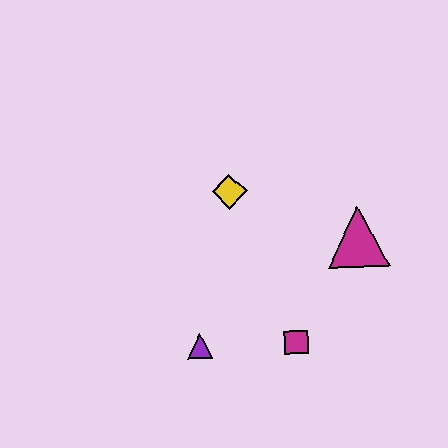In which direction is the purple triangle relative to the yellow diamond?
The purple triangle is below the yellow diamond.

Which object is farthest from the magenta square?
The yellow diamond is farthest from the magenta square.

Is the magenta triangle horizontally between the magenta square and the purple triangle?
No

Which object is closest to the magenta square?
The purple triangle is closest to the magenta square.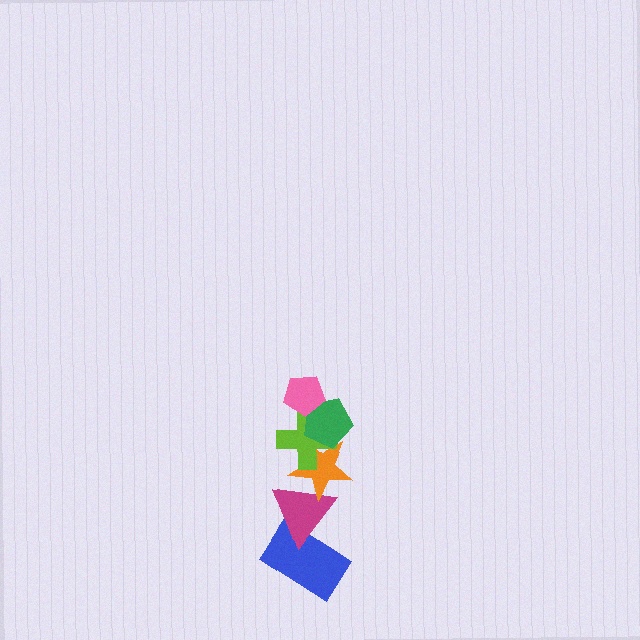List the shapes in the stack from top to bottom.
From top to bottom: the pink pentagon, the green pentagon, the lime cross, the orange star, the magenta triangle, the blue rectangle.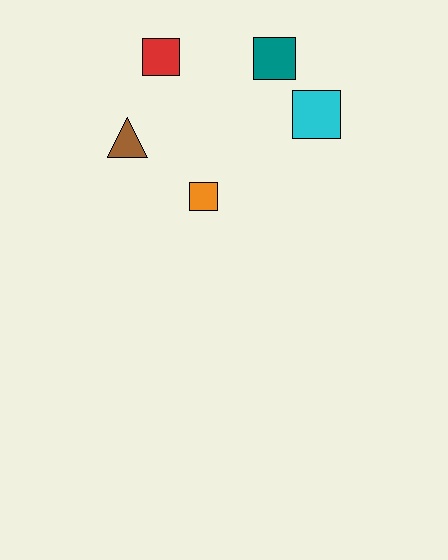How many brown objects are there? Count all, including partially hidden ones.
There is 1 brown object.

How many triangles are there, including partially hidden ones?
There is 1 triangle.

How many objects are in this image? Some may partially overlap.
There are 5 objects.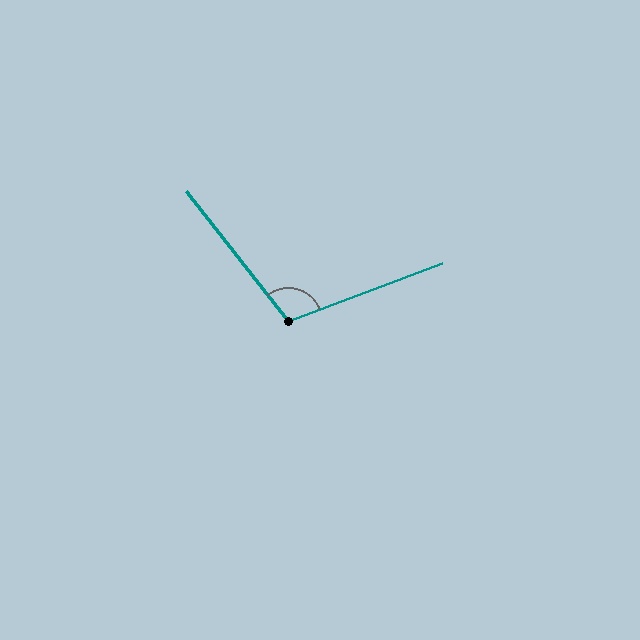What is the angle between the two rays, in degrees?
Approximately 107 degrees.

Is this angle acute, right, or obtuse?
It is obtuse.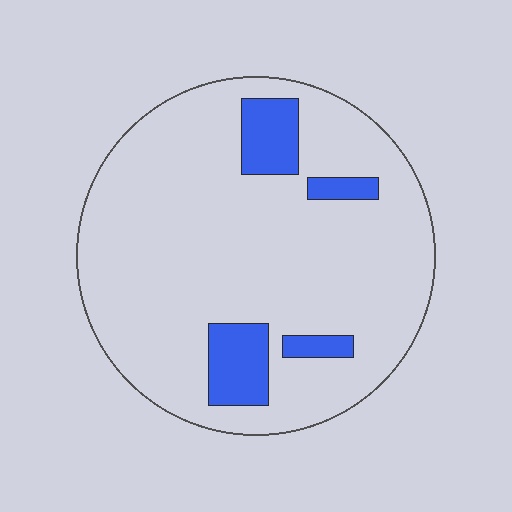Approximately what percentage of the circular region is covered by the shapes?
Approximately 15%.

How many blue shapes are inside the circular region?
4.